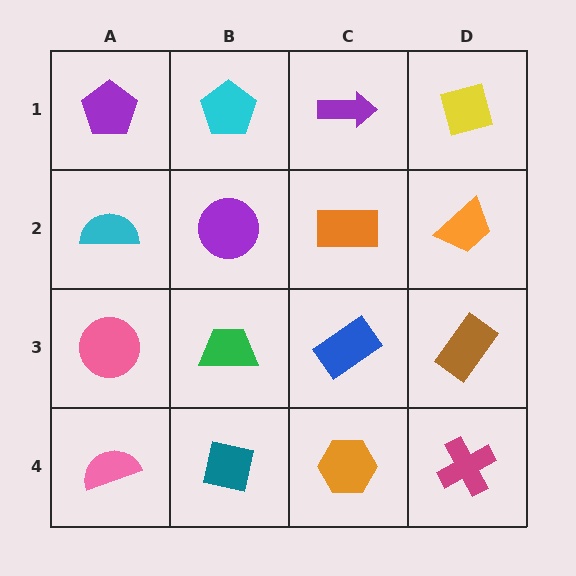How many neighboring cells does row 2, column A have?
3.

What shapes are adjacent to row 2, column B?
A cyan pentagon (row 1, column B), a green trapezoid (row 3, column B), a cyan semicircle (row 2, column A), an orange rectangle (row 2, column C).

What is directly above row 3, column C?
An orange rectangle.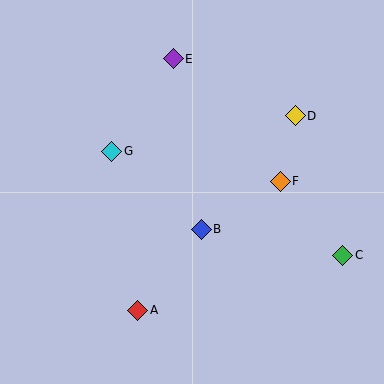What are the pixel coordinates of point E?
Point E is at (173, 59).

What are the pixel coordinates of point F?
Point F is at (280, 181).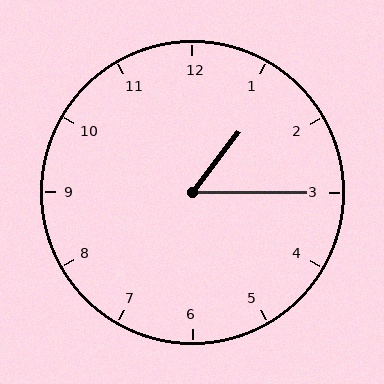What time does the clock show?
1:15.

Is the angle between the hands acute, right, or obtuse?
It is acute.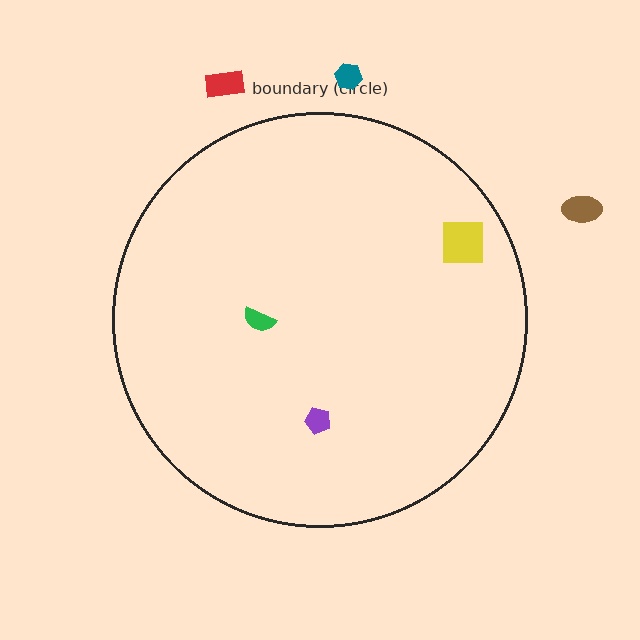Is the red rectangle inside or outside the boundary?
Outside.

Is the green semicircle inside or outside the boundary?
Inside.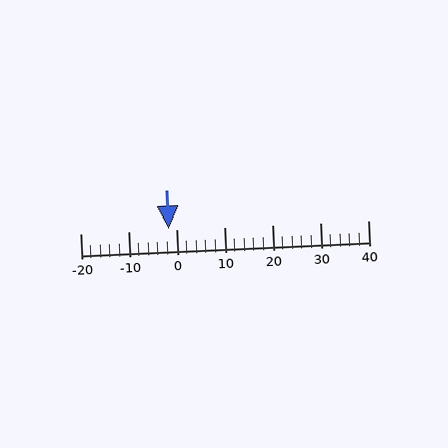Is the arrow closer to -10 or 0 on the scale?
The arrow is closer to 0.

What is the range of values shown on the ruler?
The ruler shows values from -20 to 40.